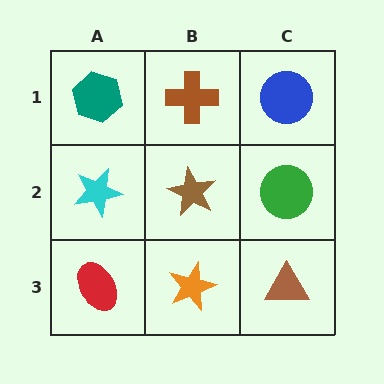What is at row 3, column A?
A red ellipse.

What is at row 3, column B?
An orange star.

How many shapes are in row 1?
3 shapes.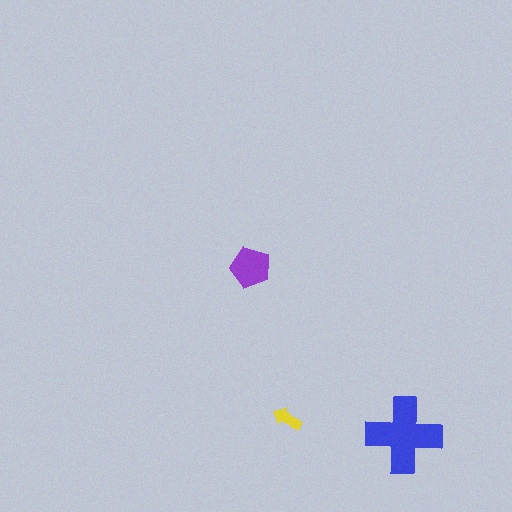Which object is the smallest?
The yellow arrow.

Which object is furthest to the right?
The blue cross is rightmost.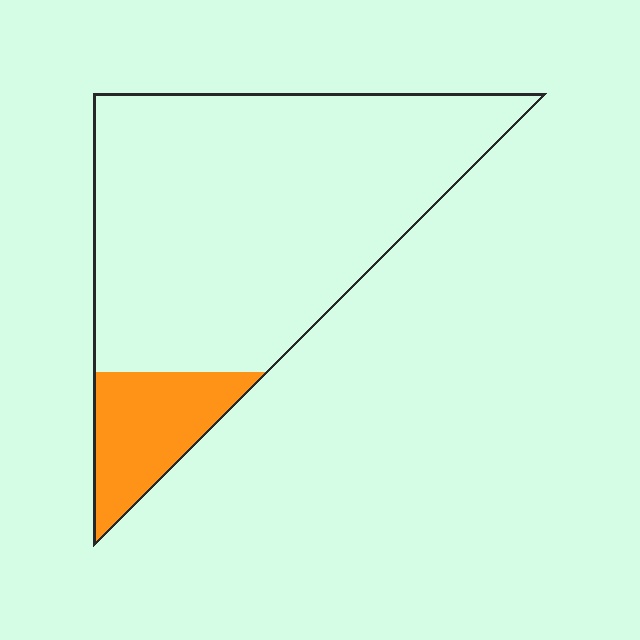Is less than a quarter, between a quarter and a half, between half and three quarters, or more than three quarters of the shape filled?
Less than a quarter.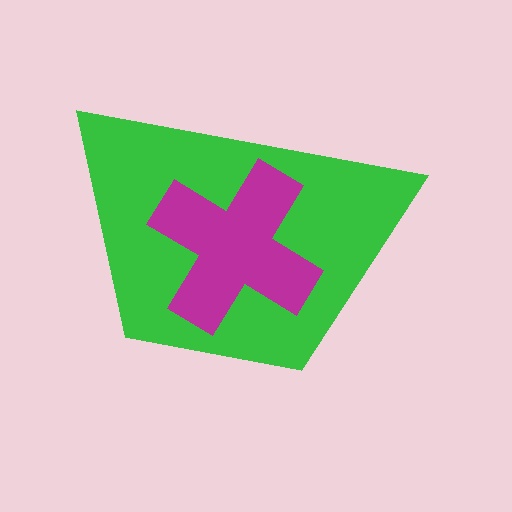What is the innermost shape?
The magenta cross.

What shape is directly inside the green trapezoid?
The magenta cross.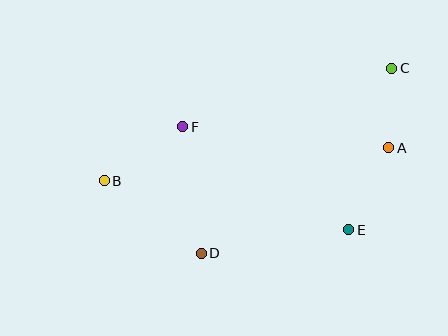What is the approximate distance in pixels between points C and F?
The distance between C and F is approximately 217 pixels.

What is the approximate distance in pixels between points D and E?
The distance between D and E is approximately 150 pixels.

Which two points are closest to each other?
Points A and C are closest to each other.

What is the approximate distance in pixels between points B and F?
The distance between B and F is approximately 95 pixels.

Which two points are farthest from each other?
Points B and C are farthest from each other.